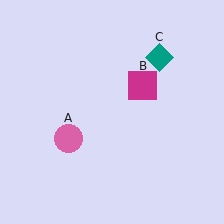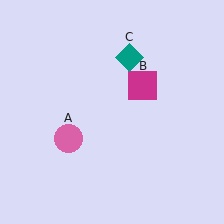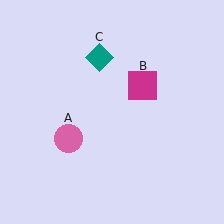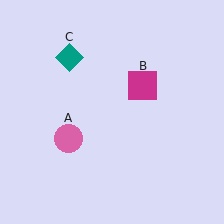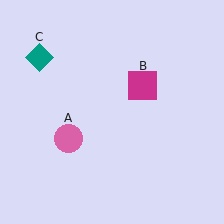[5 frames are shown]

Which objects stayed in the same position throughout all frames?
Pink circle (object A) and magenta square (object B) remained stationary.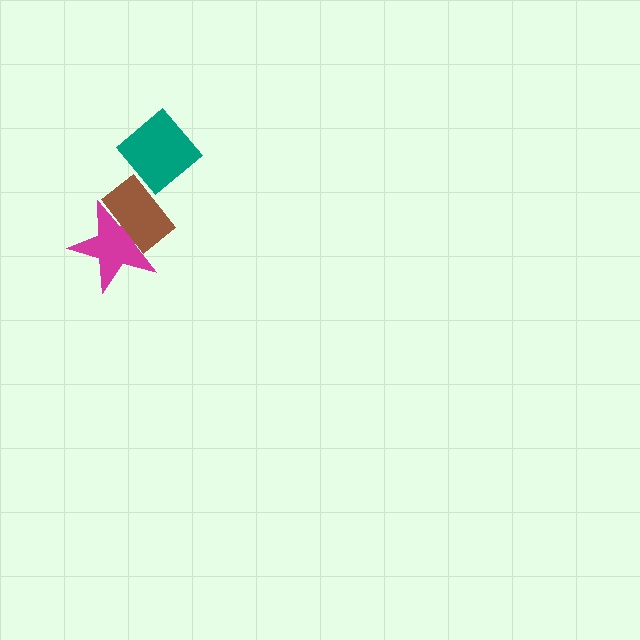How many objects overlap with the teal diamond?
0 objects overlap with the teal diamond.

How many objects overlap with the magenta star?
1 object overlaps with the magenta star.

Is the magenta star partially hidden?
Yes, it is partially covered by another shape.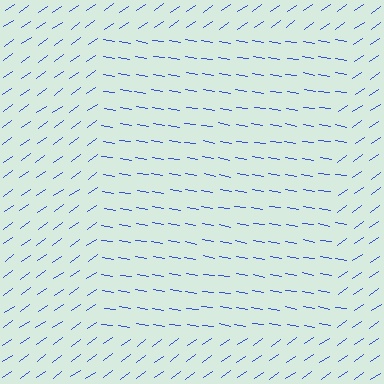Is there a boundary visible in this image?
Yes, there is a texture boundary formed by a change in line orientation.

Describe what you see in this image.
The image is filled with small blue line segments. A rectangle region in the image has lines oriented differently from the surrounding lines, creating a visible texture boundary.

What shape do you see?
I see a rectangle.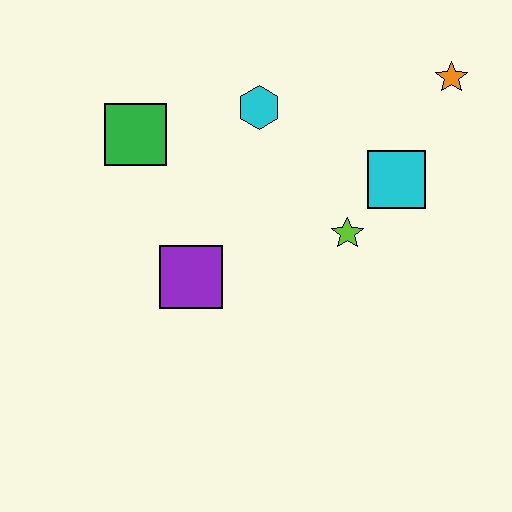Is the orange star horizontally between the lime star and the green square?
No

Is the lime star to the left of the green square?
No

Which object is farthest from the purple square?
The orange star is farthest from the purple square.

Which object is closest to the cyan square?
The lime star is closest to the cyan square.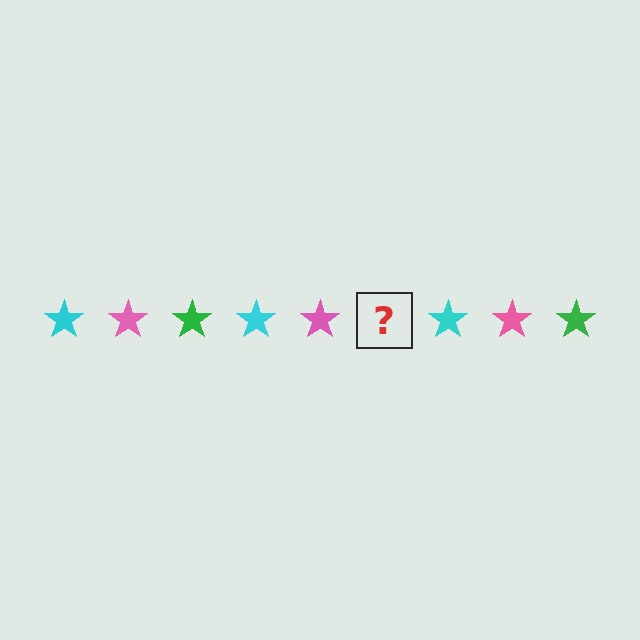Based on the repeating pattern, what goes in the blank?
The blank should be a green star.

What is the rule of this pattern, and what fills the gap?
The rule is that the pattern cycles through cyan, pink, green stars. The gap should be filled with a green star.